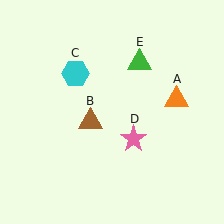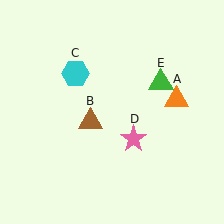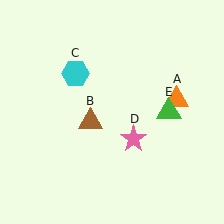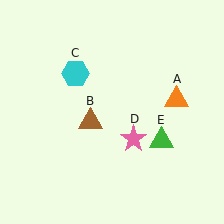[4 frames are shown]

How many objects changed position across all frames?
1 object changed position: green triangle (object E).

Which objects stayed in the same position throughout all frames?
Orange triangle (object A) and brown triangle (object B) and cyan hexagon (object C) and pink star (object D) remained stationary.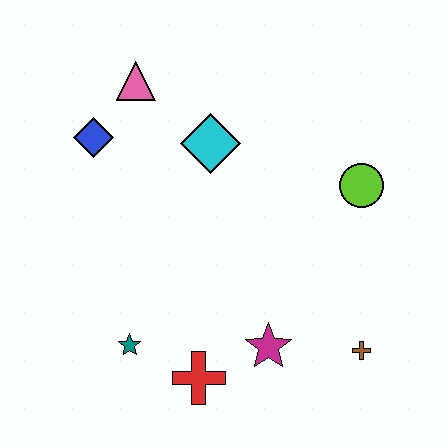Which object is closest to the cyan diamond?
The pink triangle is closest to the cyan diamond.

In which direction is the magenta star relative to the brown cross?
The magenta star is to the left of the brown cross.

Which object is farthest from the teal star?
The lime circle is farthest from the teal star.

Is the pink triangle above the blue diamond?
Yes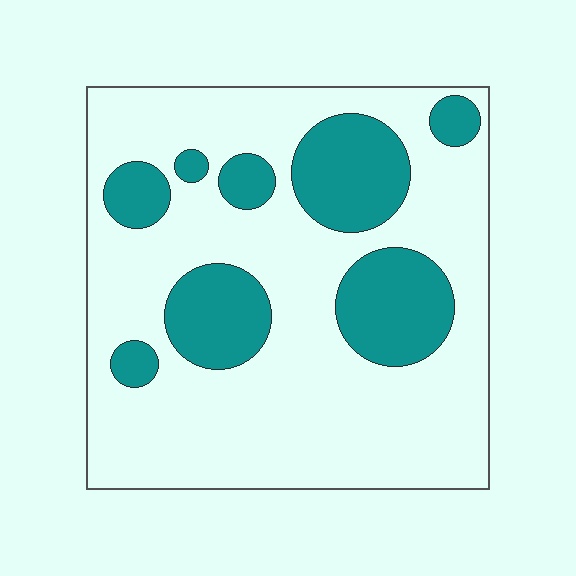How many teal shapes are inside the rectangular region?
8.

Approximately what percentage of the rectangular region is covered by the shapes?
Approximately 25%.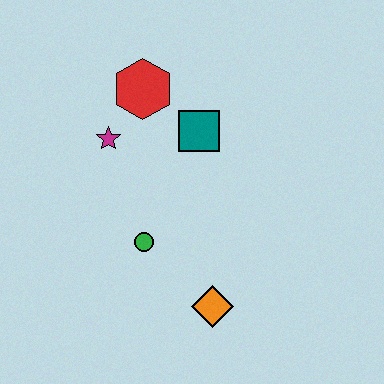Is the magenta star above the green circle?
Yes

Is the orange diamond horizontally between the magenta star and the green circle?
No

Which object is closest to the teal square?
The red hexagon is closest to the teal square.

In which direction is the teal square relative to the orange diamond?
The teal square is above the orange diamond.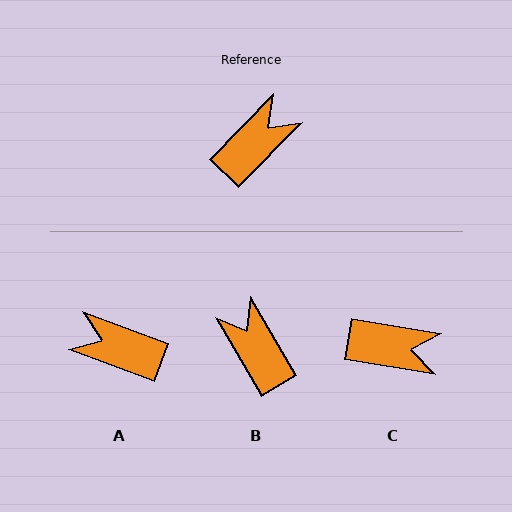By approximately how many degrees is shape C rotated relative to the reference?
Approximately 55 degrees clockwise.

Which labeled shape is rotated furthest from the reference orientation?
A, about 114 degrees away.